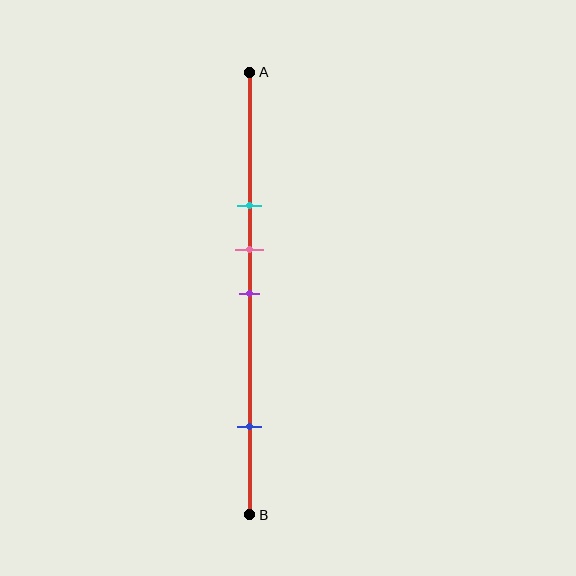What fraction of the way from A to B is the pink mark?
The pink mark is approximately 40% (0.4) of the way from A to B.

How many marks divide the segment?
There are 4 marks dividing the segment.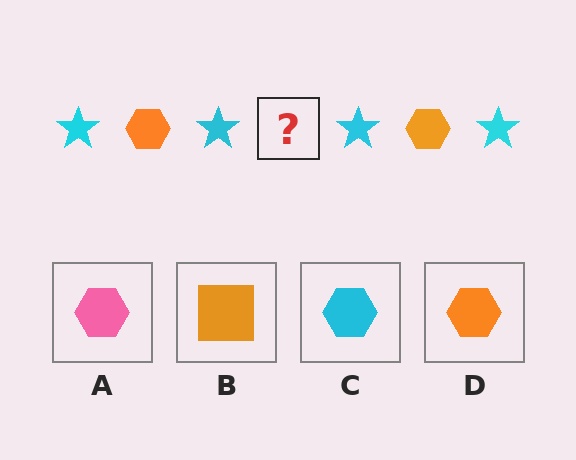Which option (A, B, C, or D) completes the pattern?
D.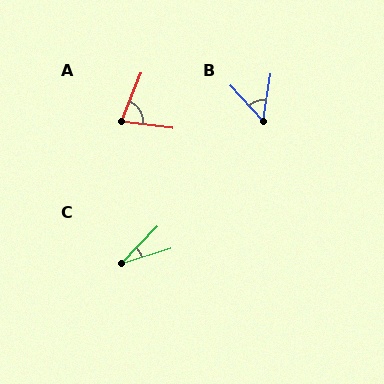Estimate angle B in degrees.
Approximately 51 degrees.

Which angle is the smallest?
C, at approximately 28 degrees.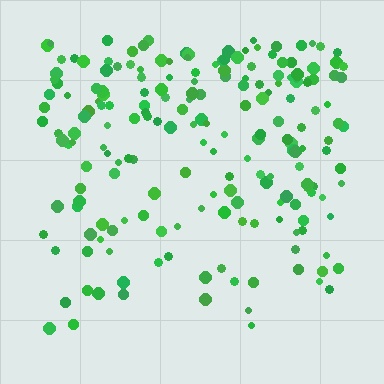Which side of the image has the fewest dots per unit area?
The bottom.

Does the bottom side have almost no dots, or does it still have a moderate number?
Still a moderate number, just noticeably fewer than the top.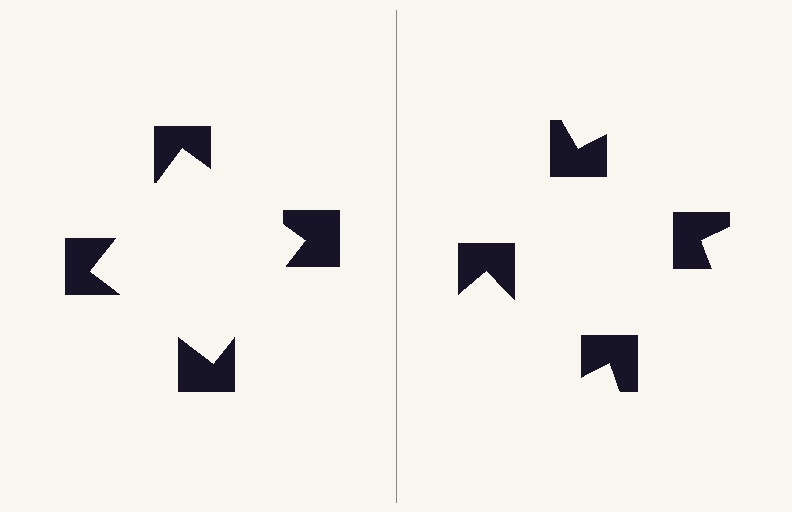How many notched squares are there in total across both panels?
8 — 4 on each side.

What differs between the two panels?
The notched squares are positioned identically on both sides; only the wedge orientations differ. On the left they align to a square; on the right they are misaligned.